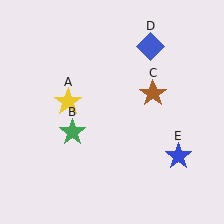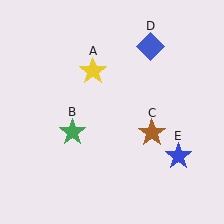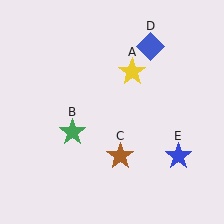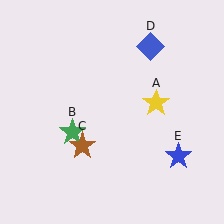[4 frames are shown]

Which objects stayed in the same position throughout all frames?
Green star (object B) and blue diamond (object D) and blue star (object E) remained stationary.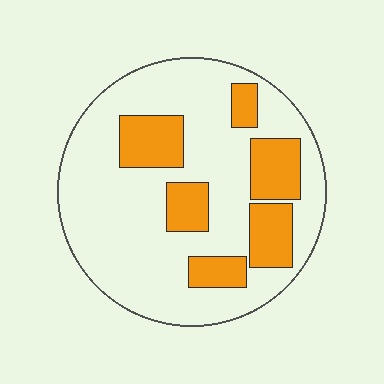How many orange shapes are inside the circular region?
6.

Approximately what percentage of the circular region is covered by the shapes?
Approximately 25%.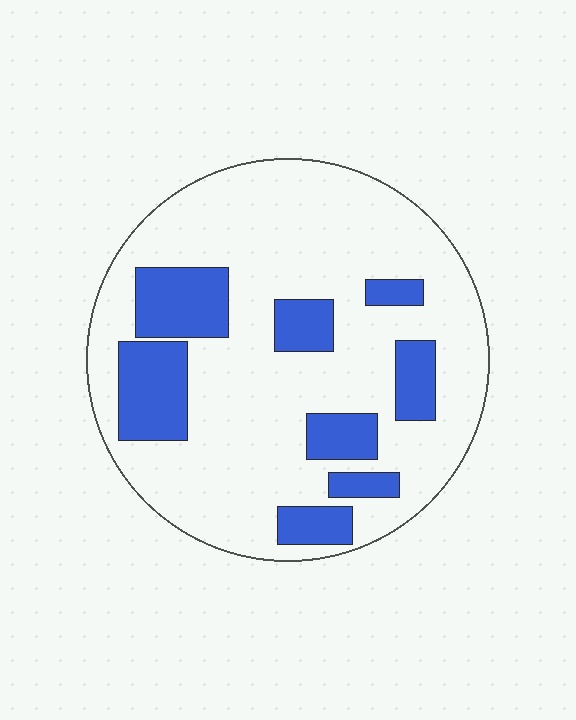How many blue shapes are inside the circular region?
8.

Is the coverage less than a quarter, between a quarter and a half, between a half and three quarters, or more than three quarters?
Less than a quarter.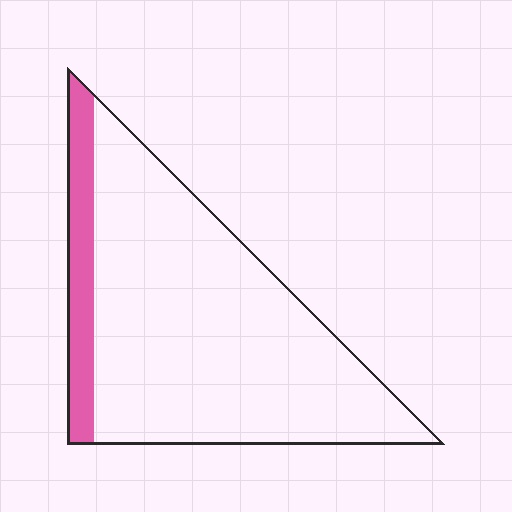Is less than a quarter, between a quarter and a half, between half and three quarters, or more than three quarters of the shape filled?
Less than a quarter.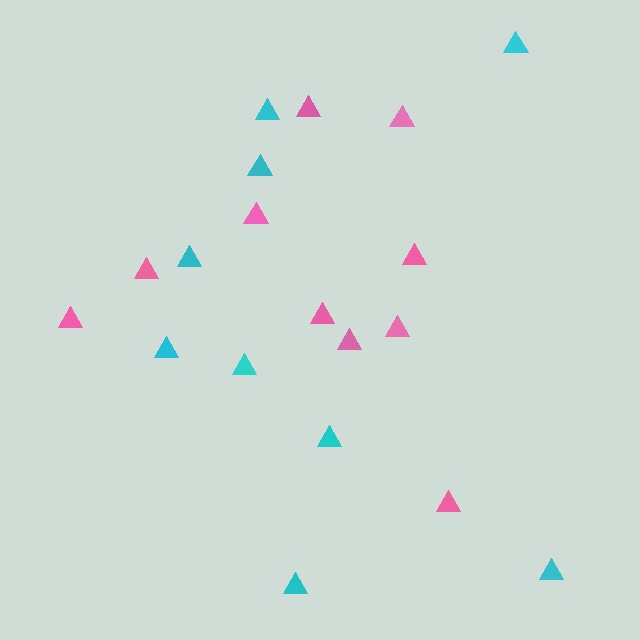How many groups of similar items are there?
There are 2 groups: one group of cyan triangles (9) and one group of pink triangles (10).